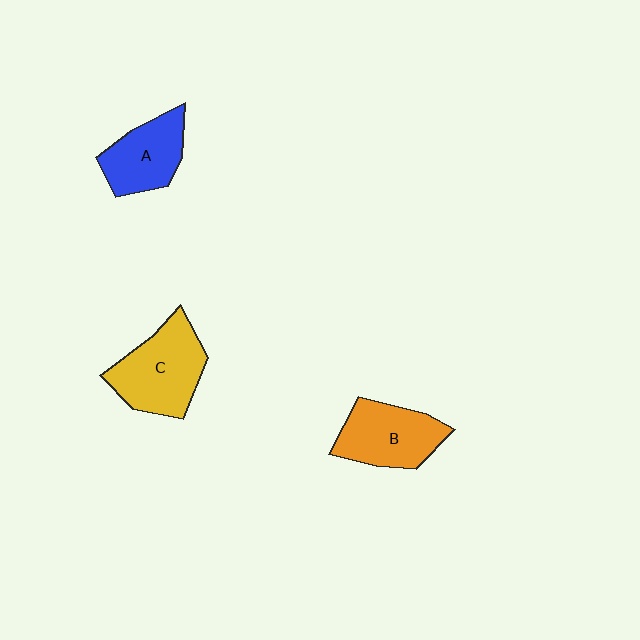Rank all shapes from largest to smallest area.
From largest to smallest: C (yellow), B (orange), A (blue).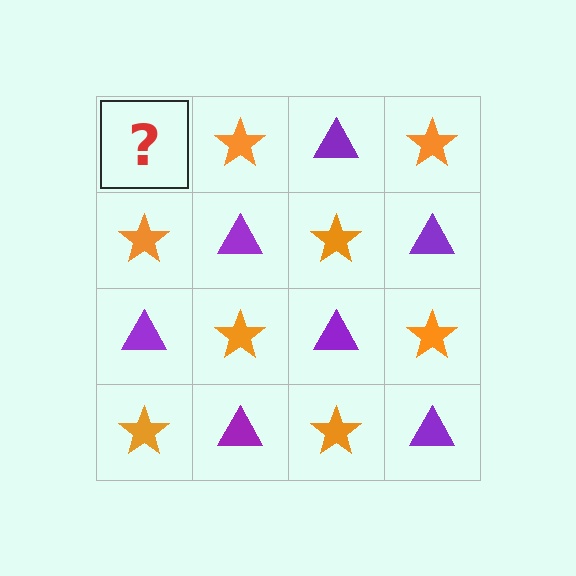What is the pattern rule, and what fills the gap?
The rule is that it alternates purple triangle and orange star in a checkerboard pattern. The gap should be filled with a purple triangle.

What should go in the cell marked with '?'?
The missing cell should contain a purple triangle.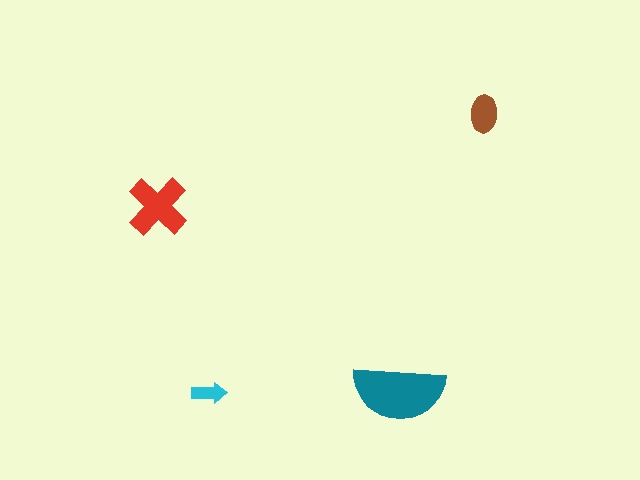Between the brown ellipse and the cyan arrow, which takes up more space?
The brown ellipse.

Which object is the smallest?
The cyan arrow.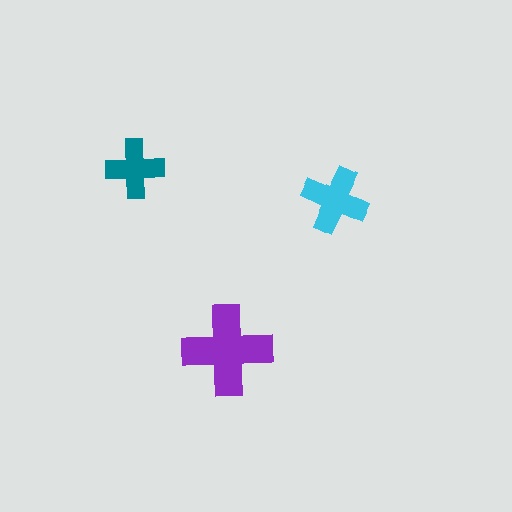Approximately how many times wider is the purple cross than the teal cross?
About 1.5 times wider.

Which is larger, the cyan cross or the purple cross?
The purple one.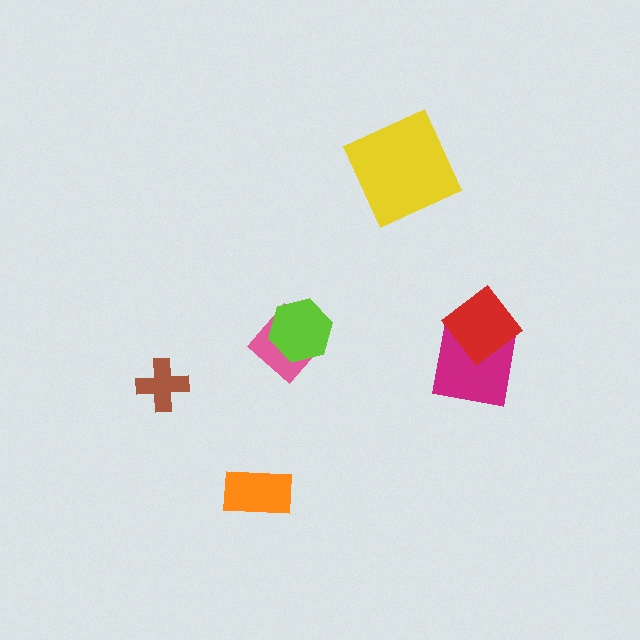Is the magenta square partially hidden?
Yes, it is partially covered by another shape.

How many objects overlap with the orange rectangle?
0 objects overlap with the orange rectangle.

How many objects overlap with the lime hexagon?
1 object overlaps with the lime hexagon.